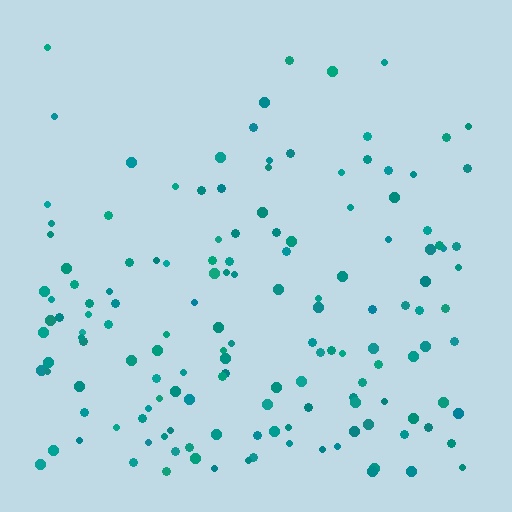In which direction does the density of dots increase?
From top to bottom, with the bottom side densest.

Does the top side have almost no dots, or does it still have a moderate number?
Still a moderate number, just noticeably fewer than the bottom.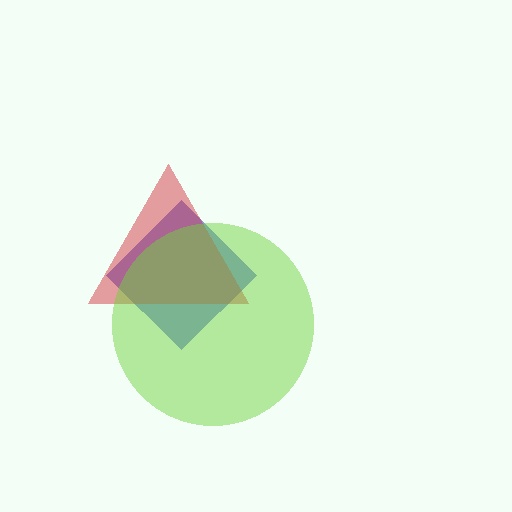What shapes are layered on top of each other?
The layered shapes are: a blue diamond, a red triangle, a lime circle.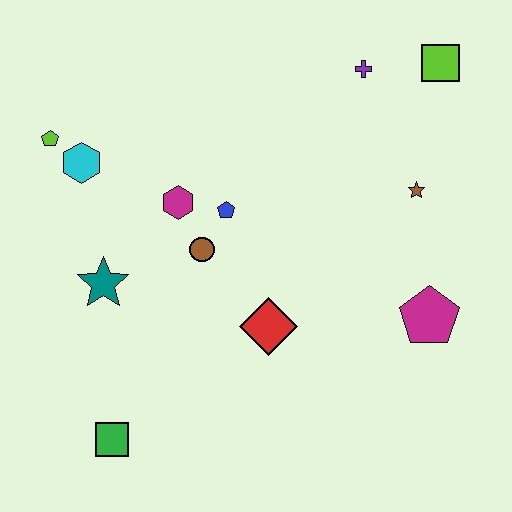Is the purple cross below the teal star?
No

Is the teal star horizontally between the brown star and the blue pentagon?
No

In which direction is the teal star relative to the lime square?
The teal star is to the left of the lime square.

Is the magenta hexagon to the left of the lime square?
Yes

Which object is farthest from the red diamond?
The lime square is farthest from the red diamond.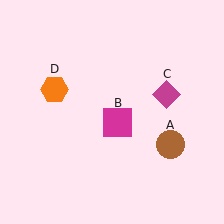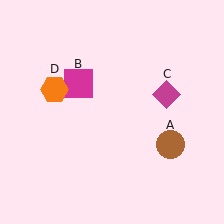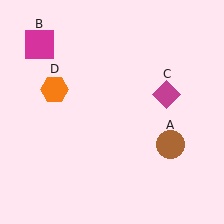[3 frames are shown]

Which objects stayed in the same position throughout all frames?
Brown circle (object A) and magenta diamond (object C) and orange hexagon (object D) remained stationary.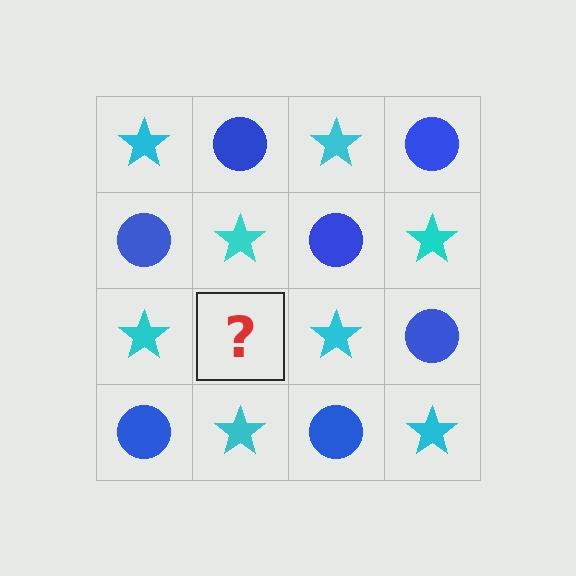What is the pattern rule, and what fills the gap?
The rule is that it alternates cyan star and blue circle in a checkerboard pattern. The gap should be filled with a blue circle.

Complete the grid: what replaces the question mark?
The question mark should be replaced with a blue circle.